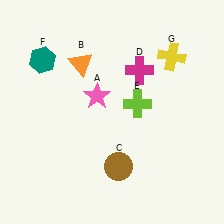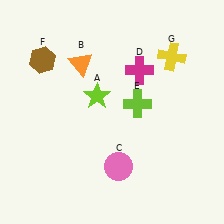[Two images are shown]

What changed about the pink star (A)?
In Image 1, A is pink. In Image 2, it changed to lime.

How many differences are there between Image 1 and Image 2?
There are 3 differences between the two images.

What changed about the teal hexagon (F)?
In Image 1, F is teal. In Image 2, it changed to brown.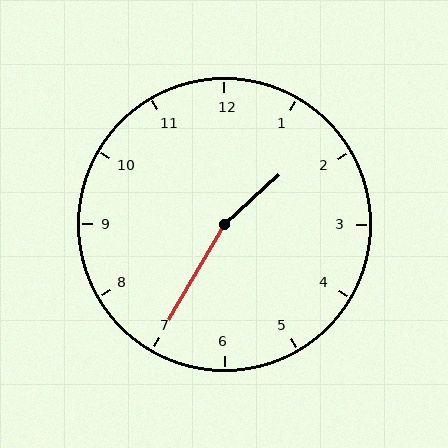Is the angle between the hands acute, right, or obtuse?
It is obtuse.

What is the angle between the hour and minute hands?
Approximately 162 degrees.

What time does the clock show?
1:35.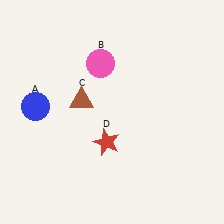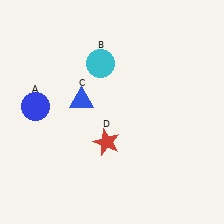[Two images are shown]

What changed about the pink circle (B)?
In Image 1, B is pink. In Image 2, it changed to cyan.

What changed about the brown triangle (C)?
In Image 1, C is brown. In Image 2, it changed to blue.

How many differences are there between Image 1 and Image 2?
There are 2 differences between the two images.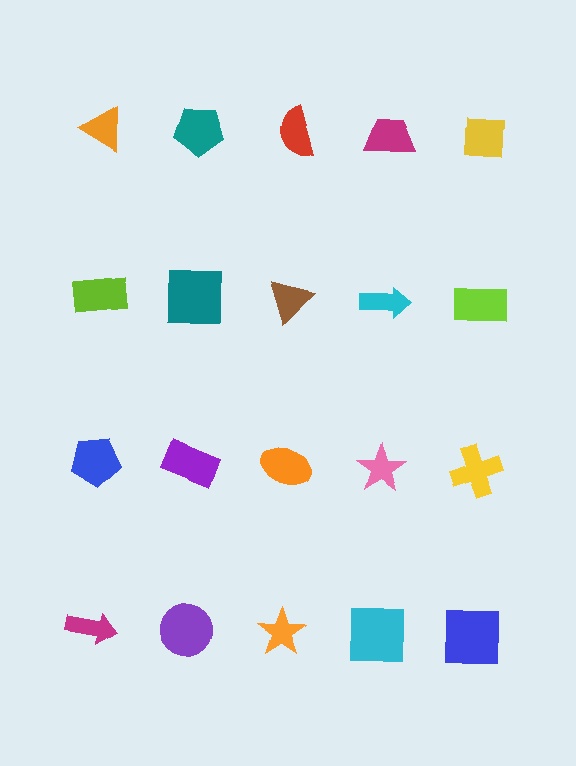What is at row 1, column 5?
A yellow square.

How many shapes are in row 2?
5 shapes.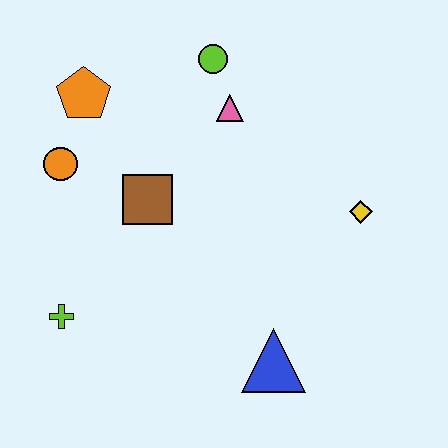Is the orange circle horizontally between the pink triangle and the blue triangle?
No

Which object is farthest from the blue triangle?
The orange pentagon is farthest from the blue triangle.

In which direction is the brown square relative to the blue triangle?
The brown square is above the blue triangle.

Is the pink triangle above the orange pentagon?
No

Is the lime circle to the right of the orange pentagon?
Yes